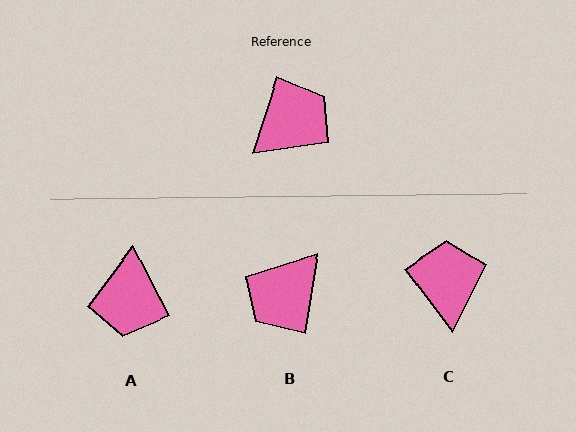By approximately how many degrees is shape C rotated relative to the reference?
Approximately 55 degrees counter-clockwise.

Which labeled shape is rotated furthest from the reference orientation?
B, about 171 degrees away.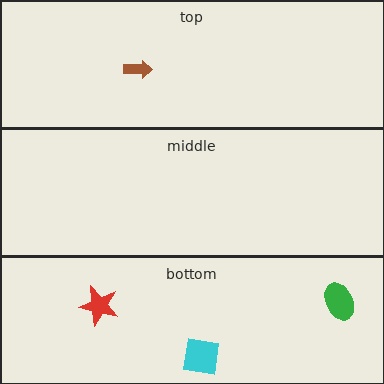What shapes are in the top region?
The brown arrow.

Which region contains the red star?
The bottom region.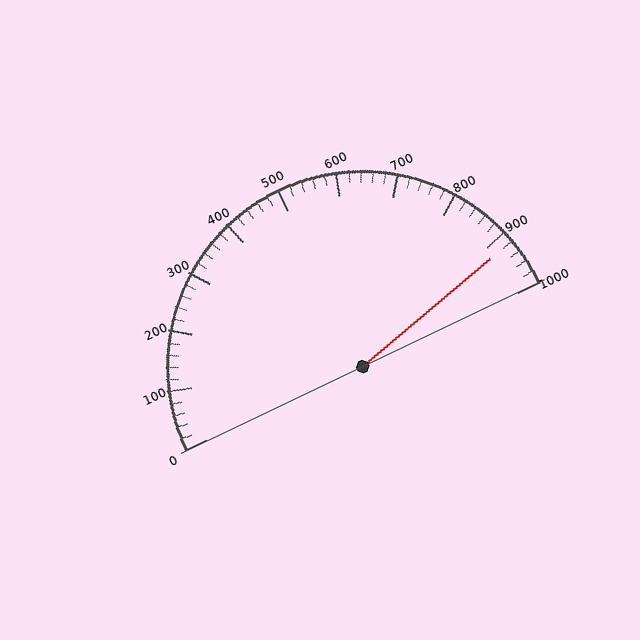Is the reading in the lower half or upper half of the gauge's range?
The reading is in the upper half of the range (0 to 1000).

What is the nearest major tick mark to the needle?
The nearest major tick mark is 900.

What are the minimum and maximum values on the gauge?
The gauge ranges from 0 to 1000.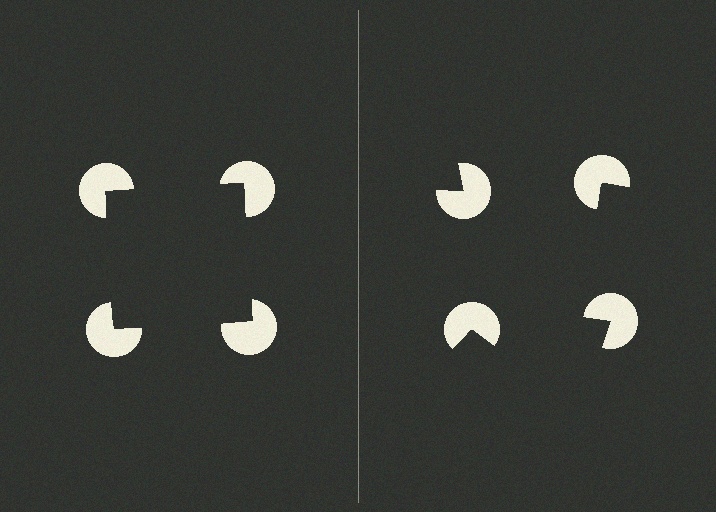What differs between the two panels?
The pac-man discs are positioned identically on both sides; only the wedge orientations differ. On the left they align to a square; on the right they are misaligned.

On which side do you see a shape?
An illusory square appears on the left side. On the right side the wedge cuts are rotated, so no coherent shape forms.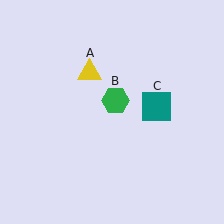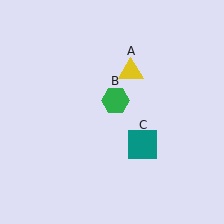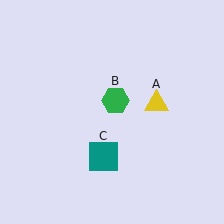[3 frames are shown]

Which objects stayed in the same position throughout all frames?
Green hexagon (object B) remained stationary.